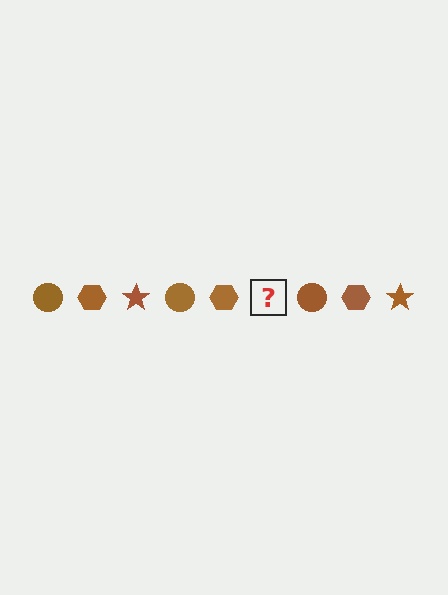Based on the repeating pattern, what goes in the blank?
The blank should be a brown star.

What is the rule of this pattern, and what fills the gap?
The rule is that the pattern cycles through circle, hexagon, star shapes in brown. The gap should be filled with a brown star.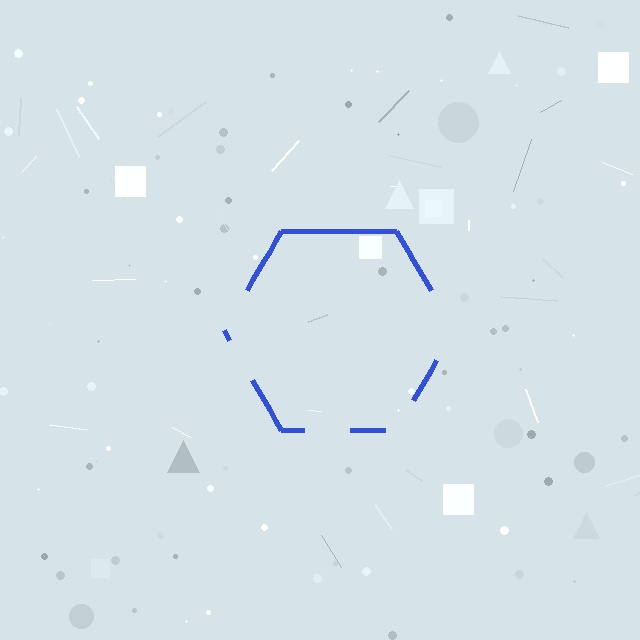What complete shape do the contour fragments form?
The contour fragments form a hexagon.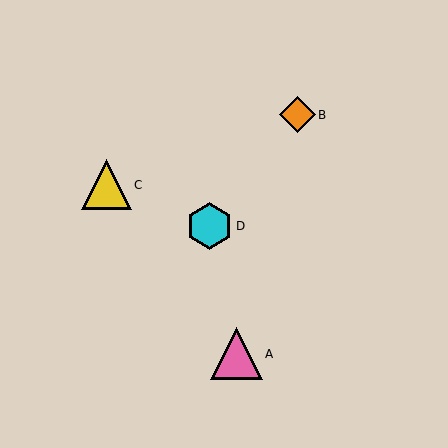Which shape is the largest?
The pink triangle (labeled A) is the largest.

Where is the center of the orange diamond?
The center of the orange diamond is at (297, 115).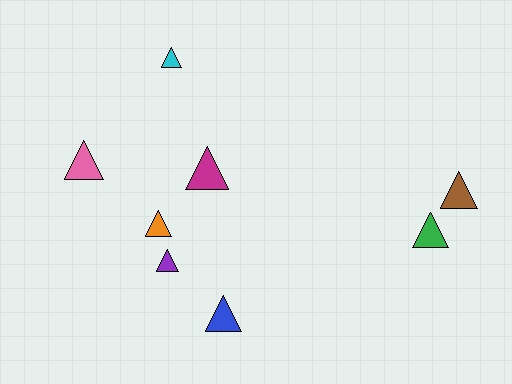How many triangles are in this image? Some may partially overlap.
There are 8 triangles.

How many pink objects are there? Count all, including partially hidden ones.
There is 1 pink object.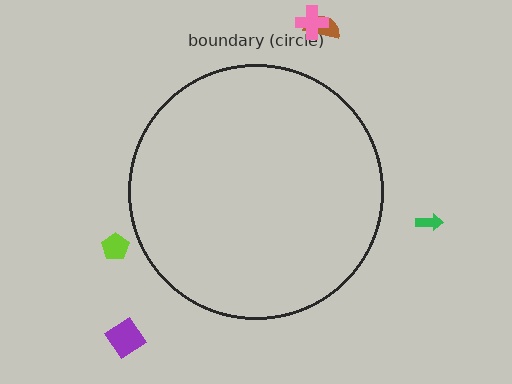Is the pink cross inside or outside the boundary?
Outside.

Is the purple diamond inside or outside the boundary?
Outside.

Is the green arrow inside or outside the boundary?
Outside.